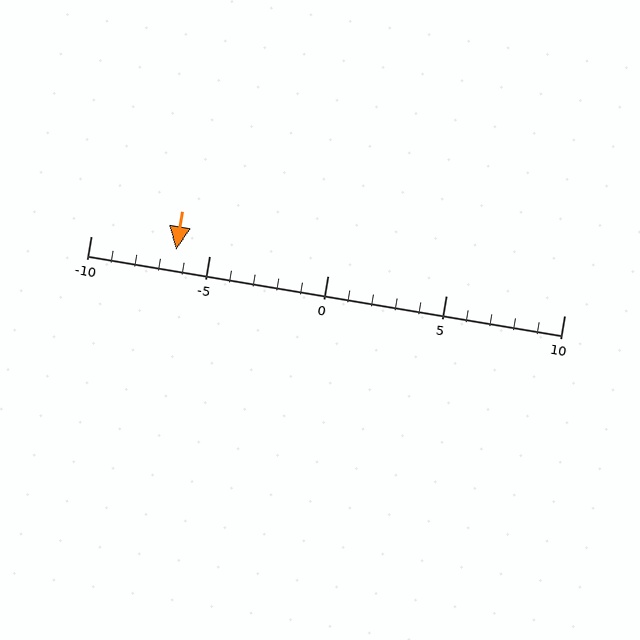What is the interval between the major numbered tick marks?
The major tick marks are spaced 5 units apart.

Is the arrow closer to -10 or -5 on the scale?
The arrow is closer to -5.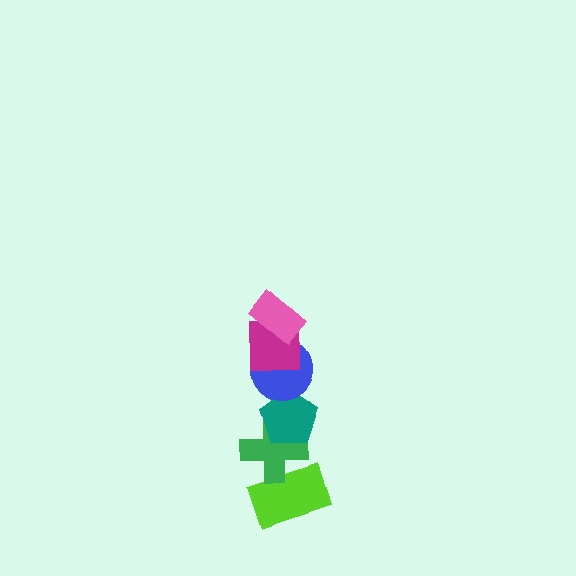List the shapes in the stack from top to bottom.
From top to bottom: the pink rectangle, the magenta square, the blue circle, the teal pentagon, the green cross, the lime rectangle.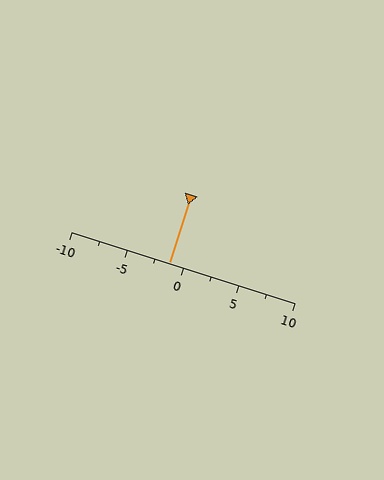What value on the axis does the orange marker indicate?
The marker indicates approximately -1.2.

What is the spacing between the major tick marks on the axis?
The major ticks are spaced 5 apart.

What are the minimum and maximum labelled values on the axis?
The axis runs from -10 to 10.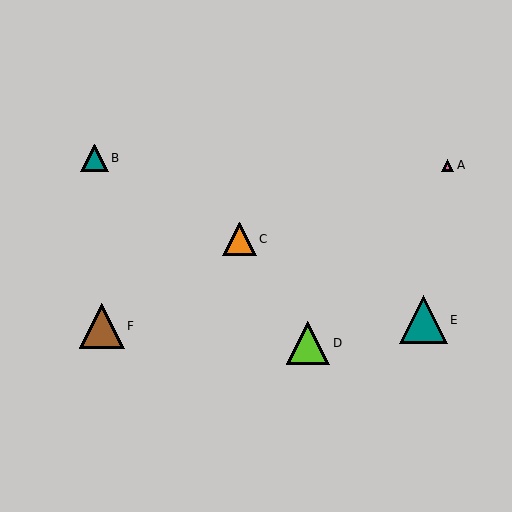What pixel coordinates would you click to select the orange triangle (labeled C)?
Click at (239, 239) to select the orange triangle C.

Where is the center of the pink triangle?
The center of the pink triangle is at (448, 165).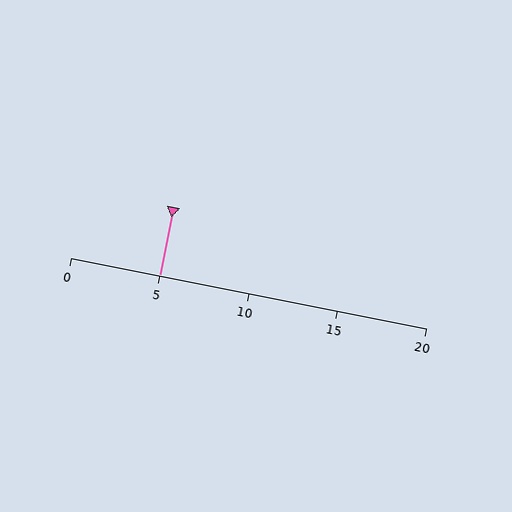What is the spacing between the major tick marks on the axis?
The major ticks are spaced 5 apart.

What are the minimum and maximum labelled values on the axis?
The axis runs from 0 to 20.